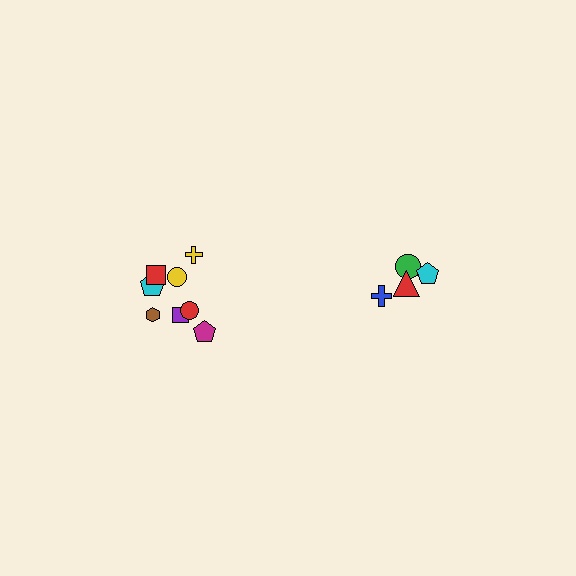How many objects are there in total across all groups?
There are 13 objects.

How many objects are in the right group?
There are 5 objects.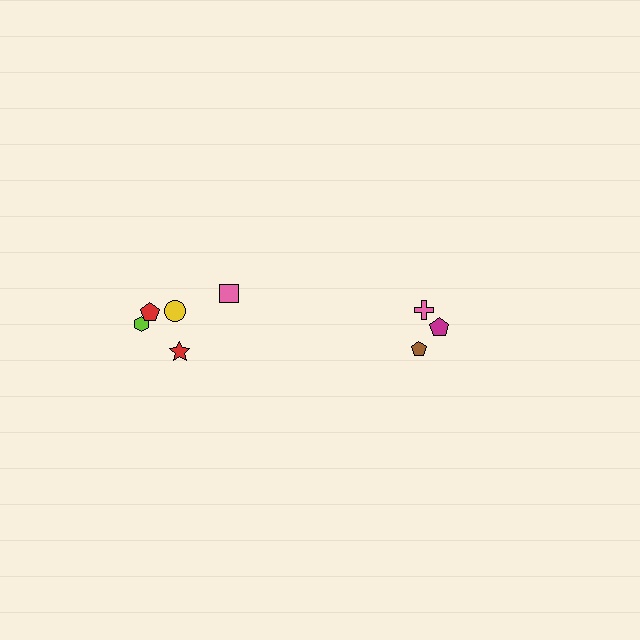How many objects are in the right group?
There are 3 objects.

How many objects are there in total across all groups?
There are 8 objects.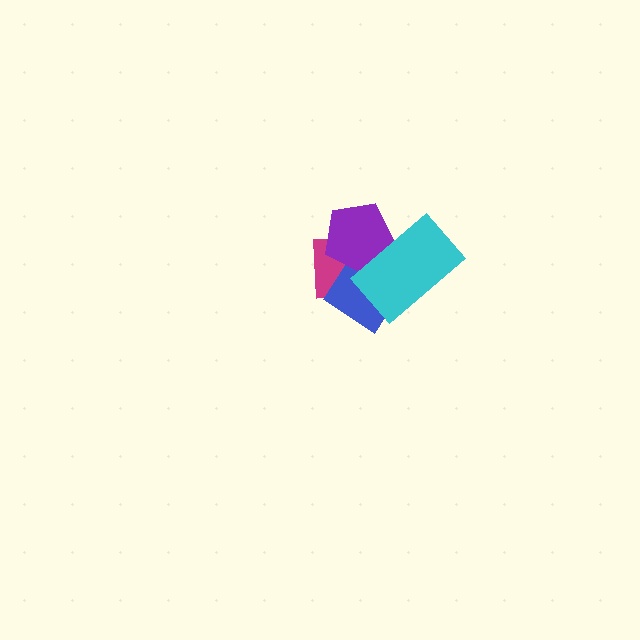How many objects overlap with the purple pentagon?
3 objects overlap with the purple pentagon.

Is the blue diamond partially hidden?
Yes, it is partially covered by another shape.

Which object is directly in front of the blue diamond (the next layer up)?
The purple pentagon is directly in front of the blue diamond.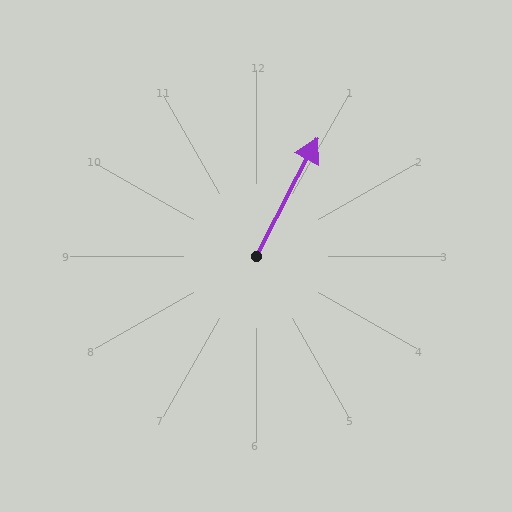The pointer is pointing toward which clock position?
Roughly 1 o'clock.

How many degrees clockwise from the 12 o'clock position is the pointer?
Approximately 27 degrees.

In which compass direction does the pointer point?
Northeast.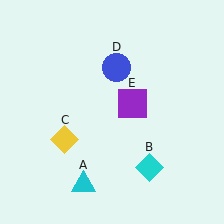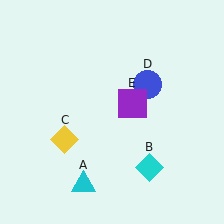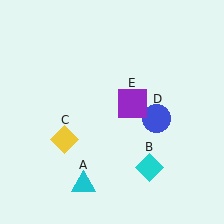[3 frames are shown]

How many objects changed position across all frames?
1 object changed position: blue circle (object D).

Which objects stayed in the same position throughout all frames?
Cyan triangle (object A) and cyan diamond (object B) and yellow diamond (object C) and purple square (object E) remained stationary.